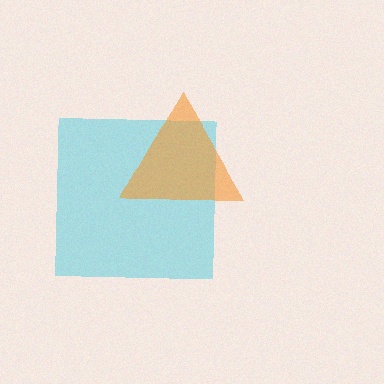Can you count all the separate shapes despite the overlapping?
Yes, there are 2 separate shapes.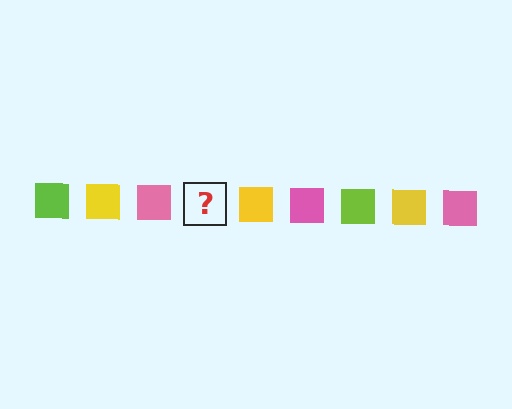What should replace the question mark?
The question mark should be replaced with a lime square.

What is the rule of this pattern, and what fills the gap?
The rule is that the pattern cycles through lime, yellow, pink squares. The gap should be filled with a lime square.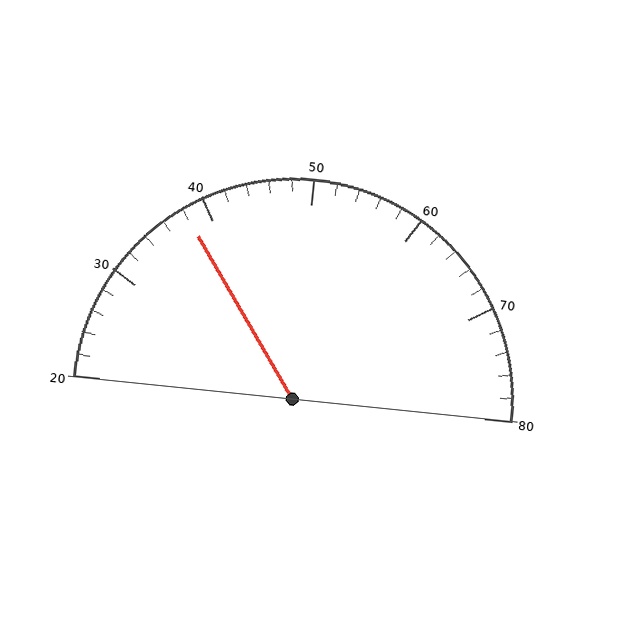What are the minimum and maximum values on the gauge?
The gauge ranges from 20 to 80.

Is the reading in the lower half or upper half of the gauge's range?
The reading is in the lower half of the range (20 to 80).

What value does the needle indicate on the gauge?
The needle indicates approximately 38.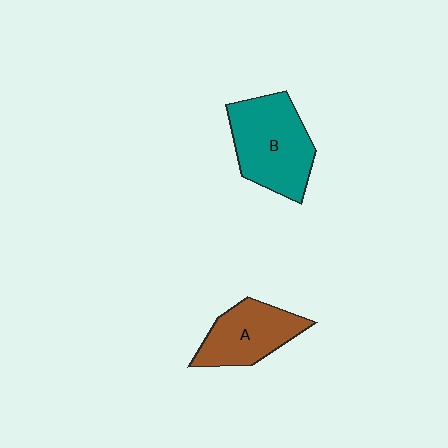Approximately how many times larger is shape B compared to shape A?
Approximately 1.4 times.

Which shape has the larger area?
Shape B (teal).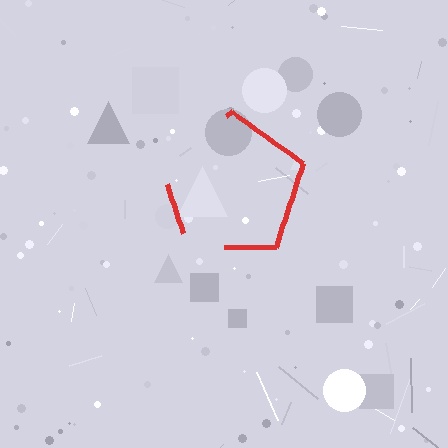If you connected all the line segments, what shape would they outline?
They would outline a pentagon.